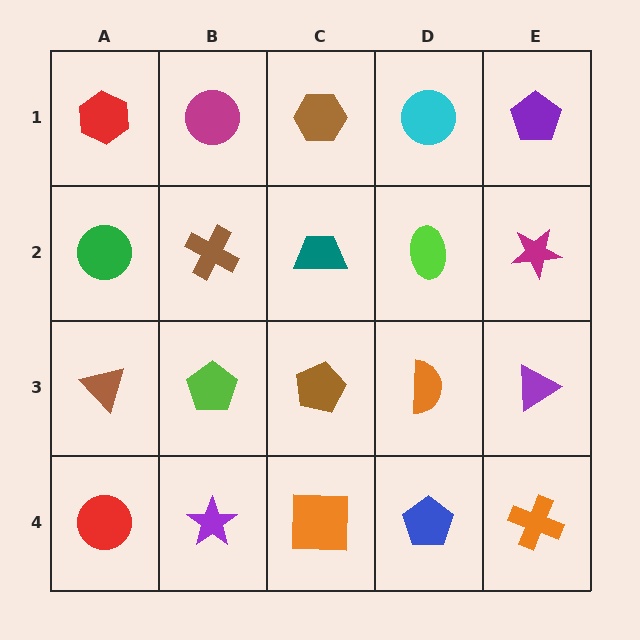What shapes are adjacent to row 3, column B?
A brown cross (row 2, column B), a purple star (row 4, column B), a brown triangle (row 3, column A), a brown pentagon (row 3, column C).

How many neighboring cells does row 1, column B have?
3.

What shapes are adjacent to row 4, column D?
An orange semicircle (row 3, column D), an orange square (row 4, column C), an orange cross (row 4, column E).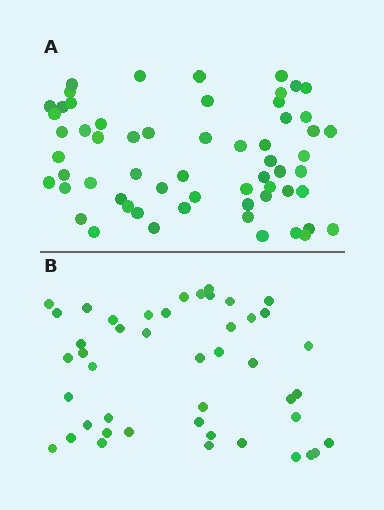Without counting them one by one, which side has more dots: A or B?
Region A (the top region) has more dots.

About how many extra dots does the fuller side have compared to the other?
Region A has approximately 15 more dots than region B.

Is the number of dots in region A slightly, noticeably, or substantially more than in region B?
Region A has noticeably more, but not dramatically so. The ratio is roughly 1.3 to 1.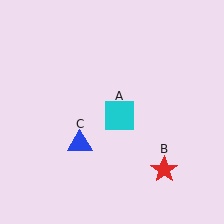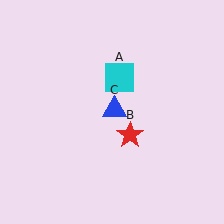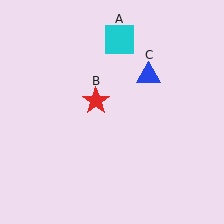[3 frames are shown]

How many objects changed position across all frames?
3 objects changed position: cyan square (object A), red star (object B), blue triangle (object C).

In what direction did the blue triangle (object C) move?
The blue triangle (object C) moved up and to the right.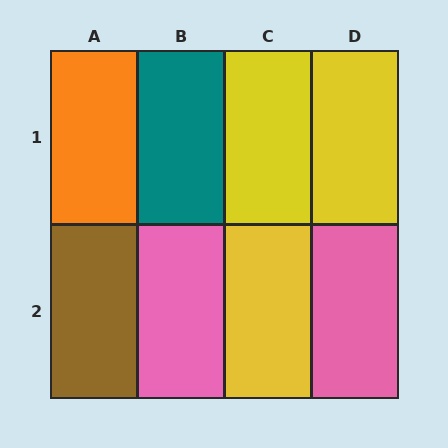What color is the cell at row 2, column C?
Yellow.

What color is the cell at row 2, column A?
Brown.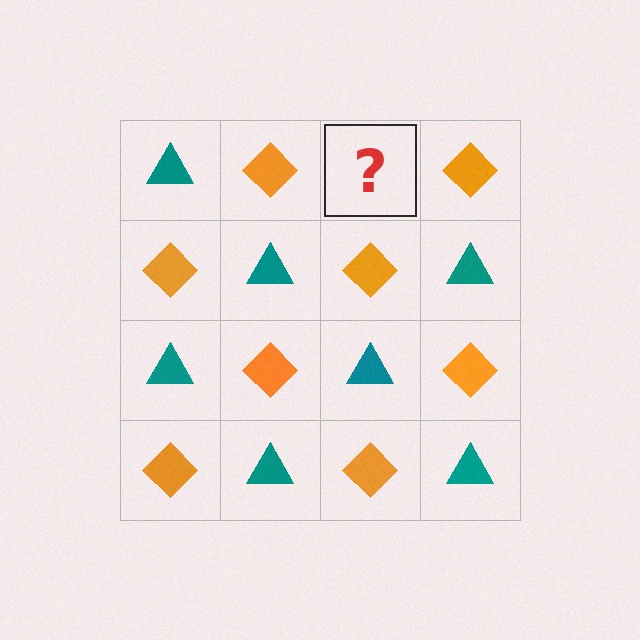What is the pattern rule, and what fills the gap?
The rule is that it alternates teal triangle and orange diamond in a checkerboard pattern. The gap should be filled with a teal triangle.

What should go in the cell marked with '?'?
The missing cell should contain a teal triangle.